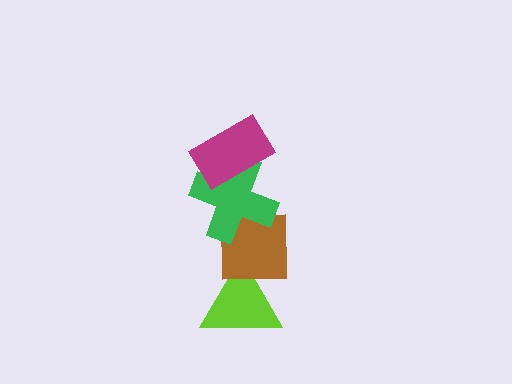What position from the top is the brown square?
The brown square is 3rd from the top.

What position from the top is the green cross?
The green cross is 2nd from the top.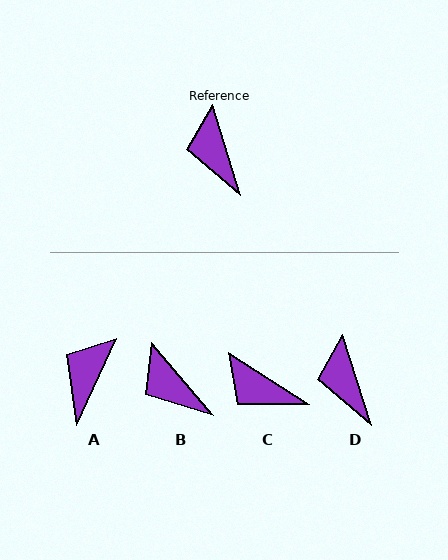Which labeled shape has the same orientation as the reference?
D.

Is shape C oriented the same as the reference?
No, it is off by about 40 degrees.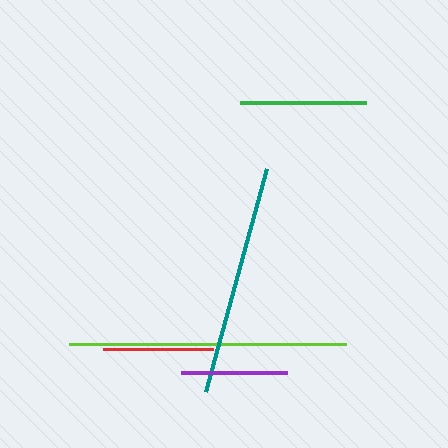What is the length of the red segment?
The red segment is approximately 110 pixels long.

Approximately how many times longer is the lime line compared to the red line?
The lime line is approximately 2.5 times the length of the red line.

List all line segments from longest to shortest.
From longest to shortest: lime, teal, green, red, purple.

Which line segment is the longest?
The lime line is the longest at approximately 277 pixels.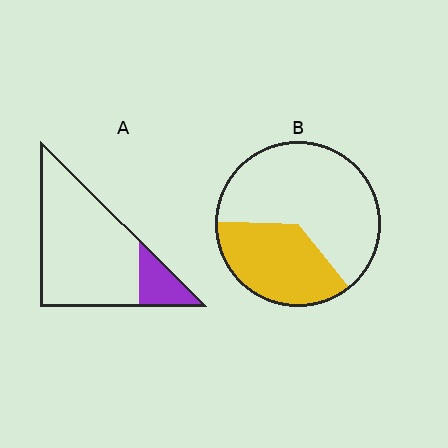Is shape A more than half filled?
No.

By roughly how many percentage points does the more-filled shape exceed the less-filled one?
By roughly 20 percentage points (B over A).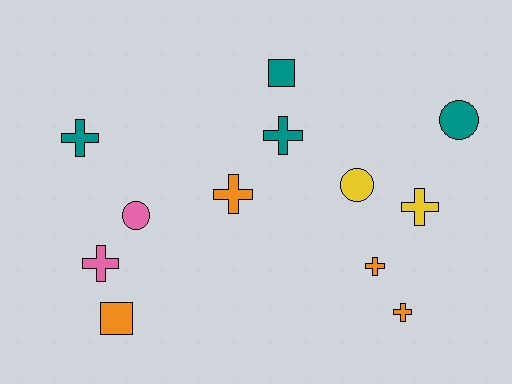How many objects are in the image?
There are 12 objects.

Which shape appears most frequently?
Cross, with 7 objects.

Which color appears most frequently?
Teal, with 4 objects.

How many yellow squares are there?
There are no yellow squares.